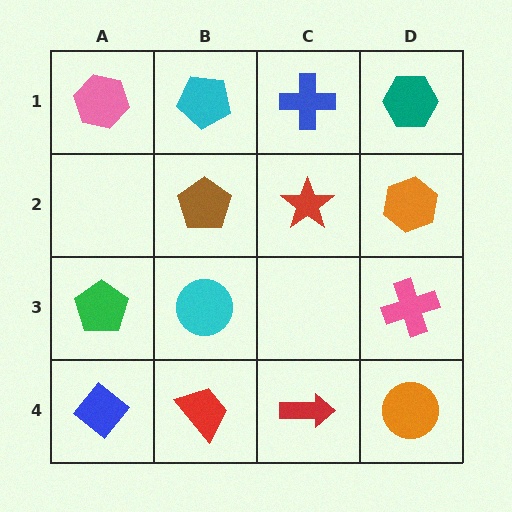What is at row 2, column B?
A brown pentagon.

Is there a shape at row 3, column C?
No, that cell is empty.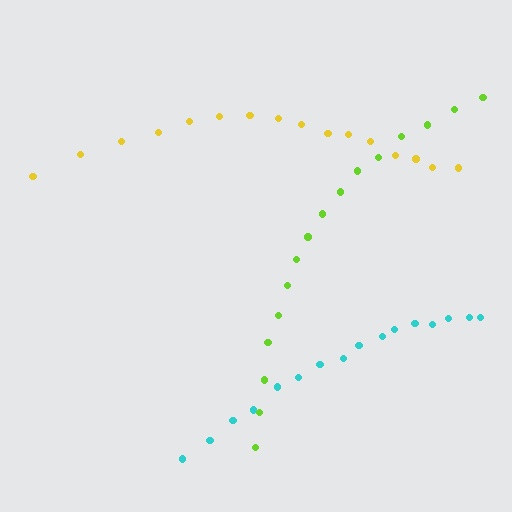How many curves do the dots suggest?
There are 3 distinct paths.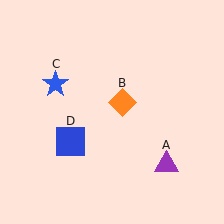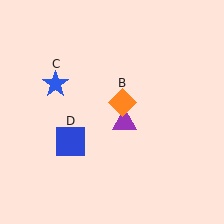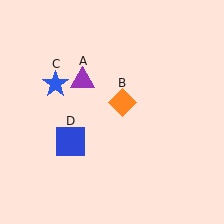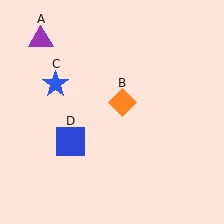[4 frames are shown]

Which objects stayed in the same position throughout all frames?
Orange diamond (object B) and blue star (object C) and blue square (object D) remained stationary.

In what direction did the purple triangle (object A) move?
The purple triangle (object A) moved up and to the left.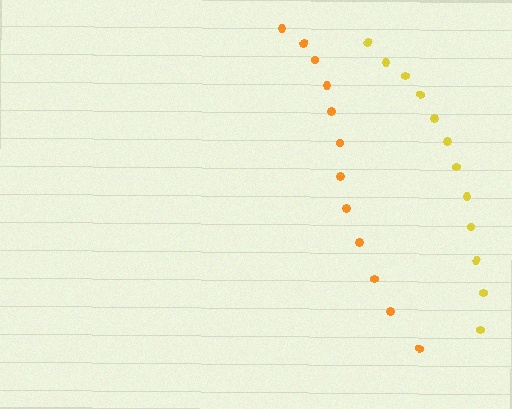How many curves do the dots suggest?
There are 2 distinct paths.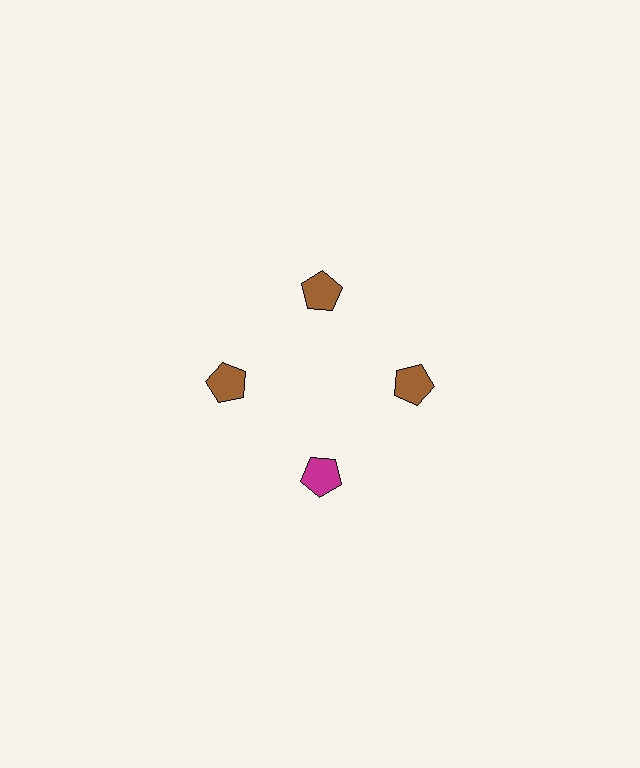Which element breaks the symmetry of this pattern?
The magenta pentagon at roughly the 6 o'clock position breaks the symmetry. All other shapes are brown pentagons.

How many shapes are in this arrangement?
There are 4 shapes arranged in a ring pattern.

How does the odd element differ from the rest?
It has a different color: magenta instead of brown.